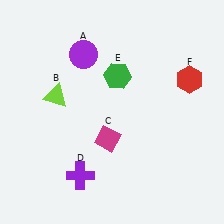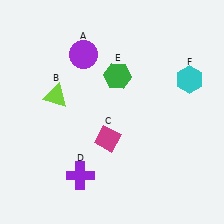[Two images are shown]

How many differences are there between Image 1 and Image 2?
There is 1 difference between the two images.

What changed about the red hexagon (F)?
In Image 1, F is red. In Image 2, it changed to cyan.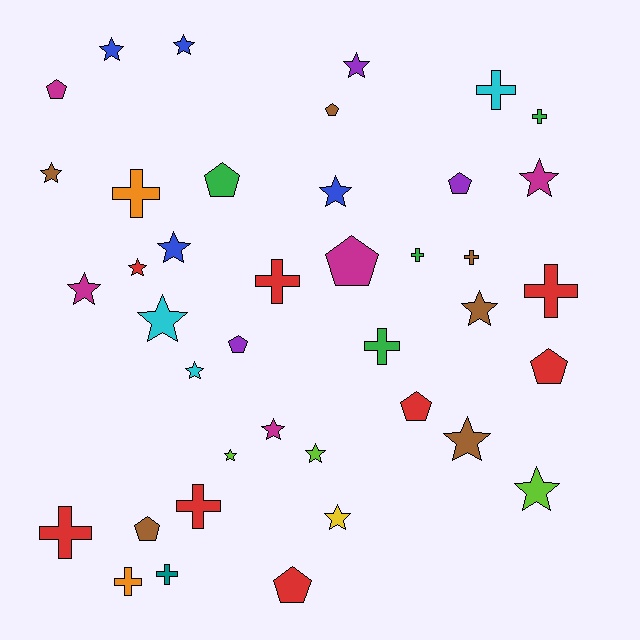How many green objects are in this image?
There are 4 green objects.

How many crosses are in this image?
There are 12 crosses.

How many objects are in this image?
There are 40 objects.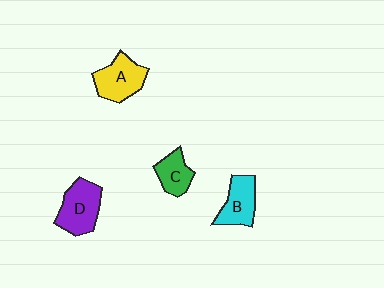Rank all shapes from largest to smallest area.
From largest to smallest: D (purple), A (yellow), B (cyan), C (green).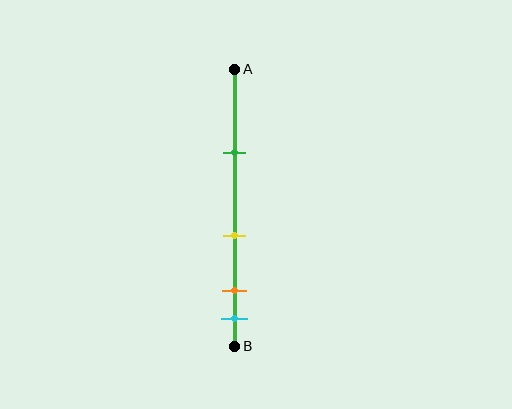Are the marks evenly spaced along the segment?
No, the marks are not evenly spaced.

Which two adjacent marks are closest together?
The orange and cyan marks are the closest adjacent pair.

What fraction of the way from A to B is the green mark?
The green mark is approximately 30% (0.3) of the way from A to B.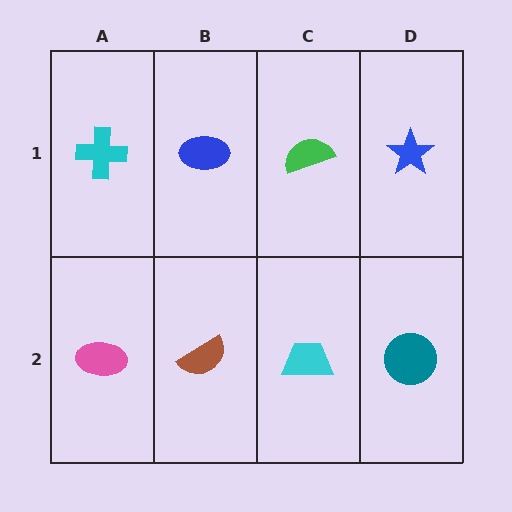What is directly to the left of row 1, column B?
A cyan cross.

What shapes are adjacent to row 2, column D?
A blue star (row 1, column D), a cyan trapezoid (row 2, column C).